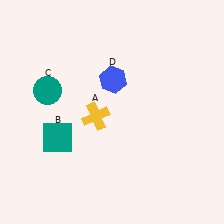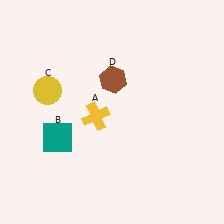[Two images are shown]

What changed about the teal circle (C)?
In Image 1, C is teal. In Image 2, it changed to yellow.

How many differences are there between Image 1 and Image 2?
There are 2 differences between the two images.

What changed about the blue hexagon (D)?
In Image 1, D is blue. In Image 2, it changed to brown.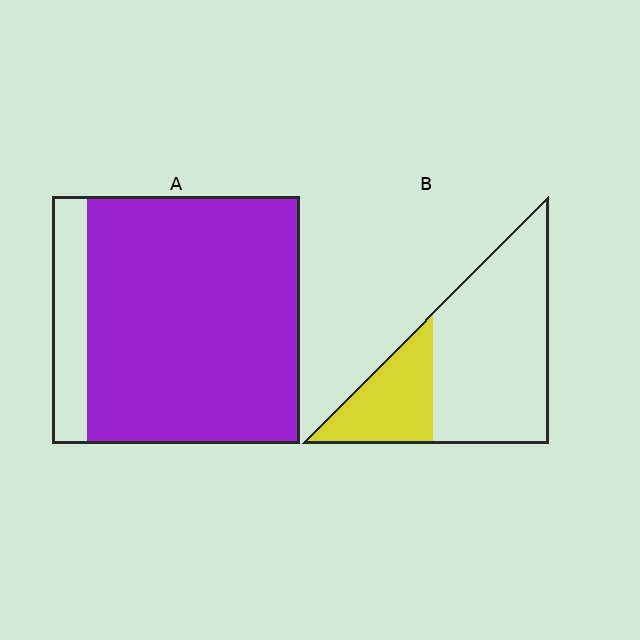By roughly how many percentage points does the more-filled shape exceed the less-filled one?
By roughly 60 percentage points (A over B).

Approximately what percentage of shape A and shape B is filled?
A is approximately 85% and B is approximately 30%.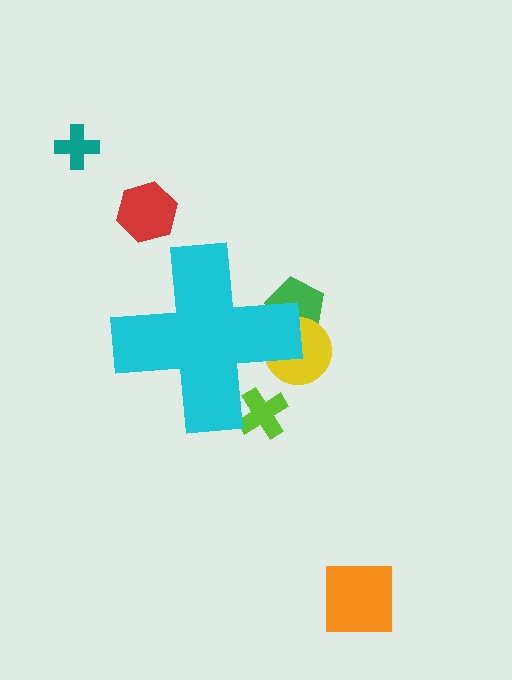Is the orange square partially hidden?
No, the orange square is fully visible.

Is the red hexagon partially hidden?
No, the red hexagon is fully visible.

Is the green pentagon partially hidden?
Yes, the green pentagon is partially hidden behind the cyan cross.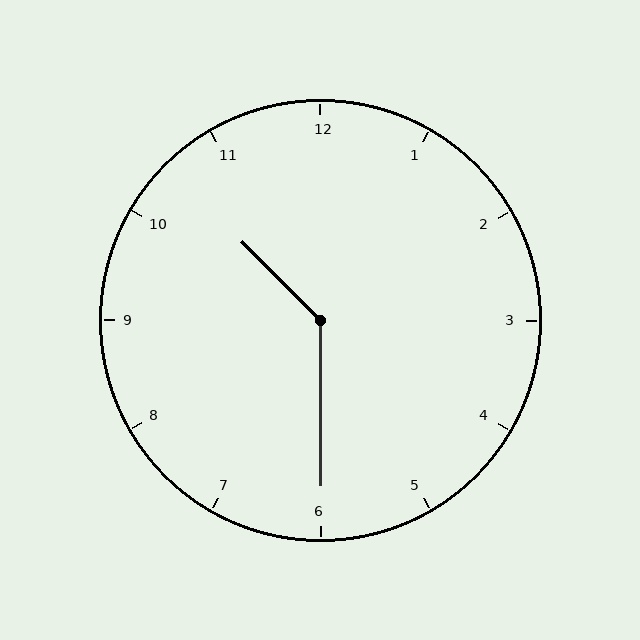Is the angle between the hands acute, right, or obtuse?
It is obtuse.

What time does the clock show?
10:30.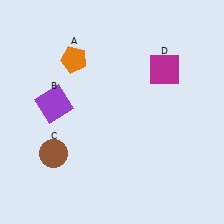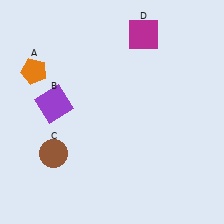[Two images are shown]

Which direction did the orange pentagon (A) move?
The orange pentagon (A) moved left.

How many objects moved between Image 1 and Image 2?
2 objects moved between the two images.